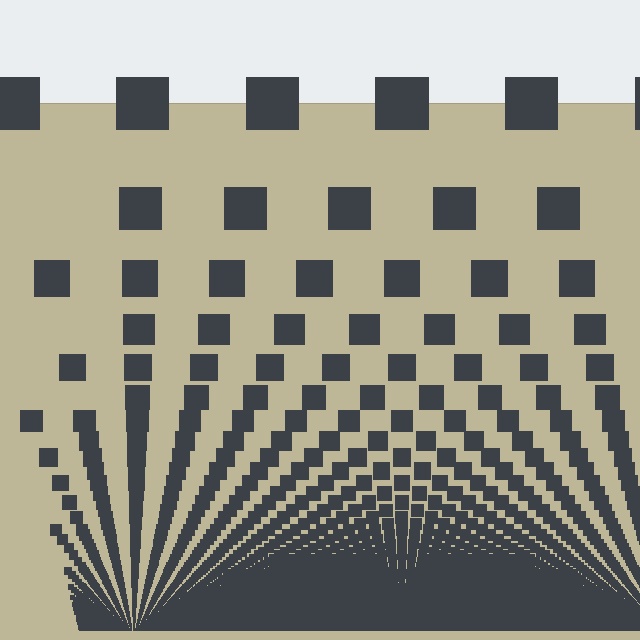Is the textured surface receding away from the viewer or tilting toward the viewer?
The surface appears to tilt toward the viewer. Texture elements get larger and sparser toward the top.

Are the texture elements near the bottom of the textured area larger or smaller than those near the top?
Smaller. The gradient is inverted — elements near the bottom are smaller and denser.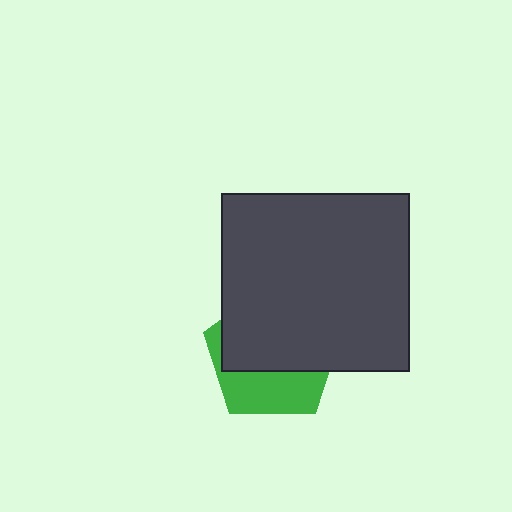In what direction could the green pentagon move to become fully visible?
The green pentagon could move down. That would shift it out from behind the dark gray rectangle entirely.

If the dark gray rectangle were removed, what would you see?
You would see the complete green pentagon.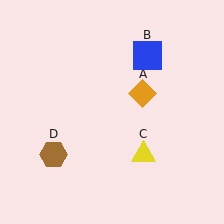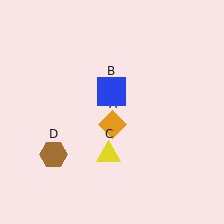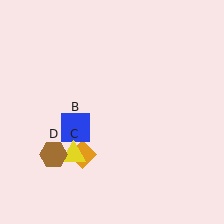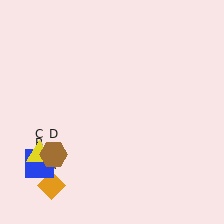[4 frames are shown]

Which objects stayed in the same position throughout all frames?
Brown hexagon (object D) remained stationary.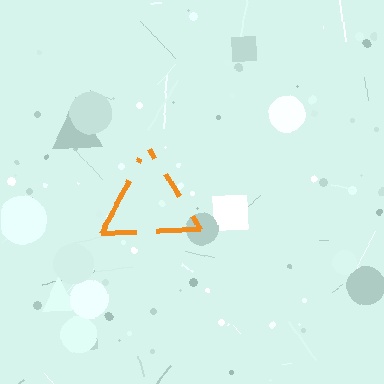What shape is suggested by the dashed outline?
The dashed outline suggests a triangle.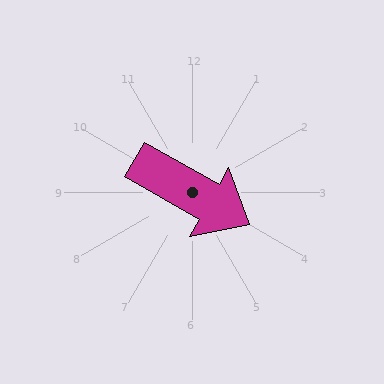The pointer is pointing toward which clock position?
Roughly 4 o'clock.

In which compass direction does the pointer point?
Southeast.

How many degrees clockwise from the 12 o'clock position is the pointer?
Approximately 120 degrees.